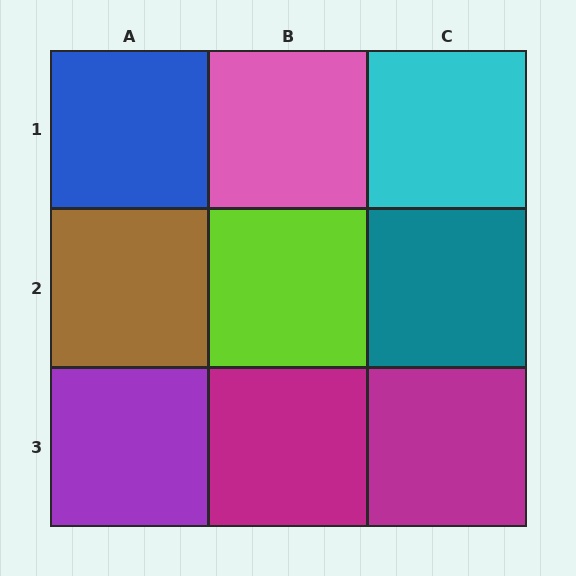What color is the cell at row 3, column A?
Purple.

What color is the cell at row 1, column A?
Blue.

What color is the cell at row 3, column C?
Magenta.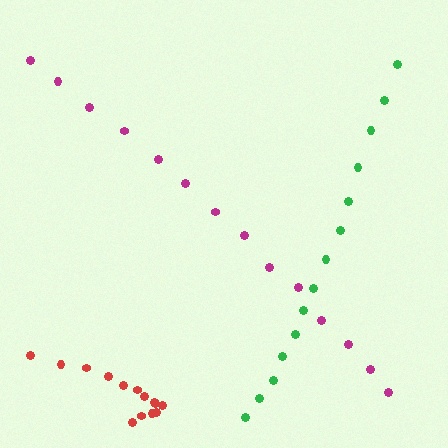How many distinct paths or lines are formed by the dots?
There are 3 distinct paths.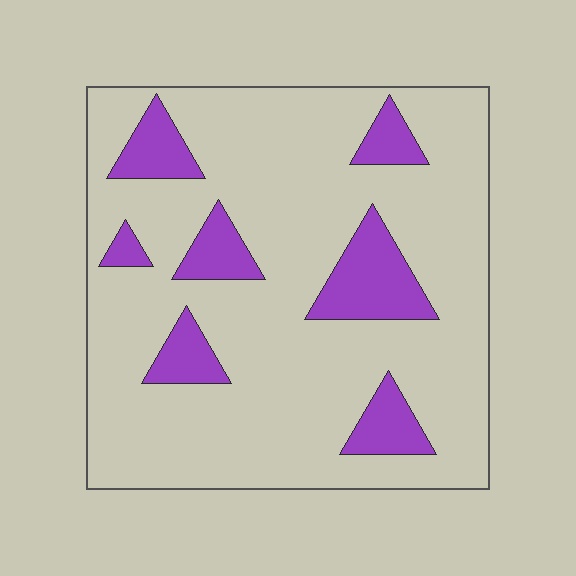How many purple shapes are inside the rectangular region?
7.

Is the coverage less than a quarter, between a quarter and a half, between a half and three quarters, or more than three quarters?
Less than a quarter.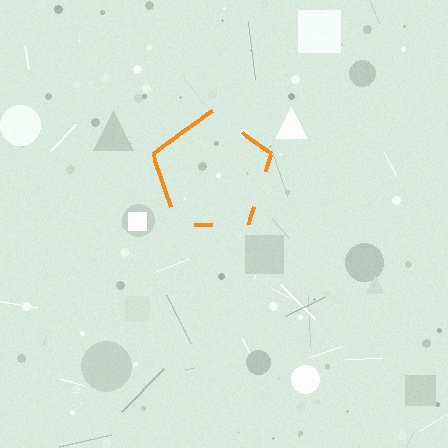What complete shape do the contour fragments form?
The contour fragments form a pentagon.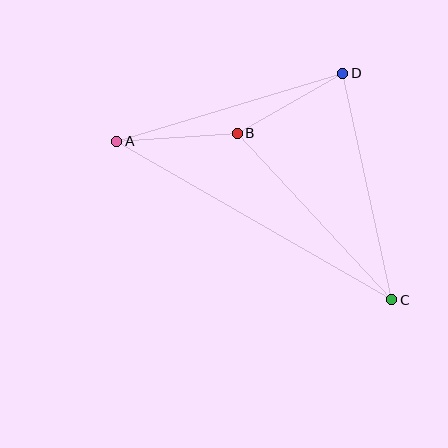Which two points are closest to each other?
Points A and B are closest to each other.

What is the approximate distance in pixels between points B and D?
The distance between B and D is approximately 121 pixels.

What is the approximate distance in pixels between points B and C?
The distance between B and C is approximately 227 pixels.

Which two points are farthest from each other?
Points A and C are farthest from each other.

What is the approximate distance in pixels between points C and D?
The distance between C and D is approximately 232 pixels.